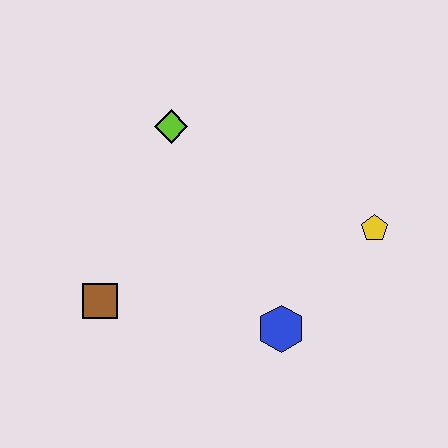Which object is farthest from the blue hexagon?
The lime diamond is farthest from the blue hexagon.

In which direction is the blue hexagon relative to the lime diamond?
The blue hexagon is below the lime diamond.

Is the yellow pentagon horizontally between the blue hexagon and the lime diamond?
No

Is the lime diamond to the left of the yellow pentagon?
Yes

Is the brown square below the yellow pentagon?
Yes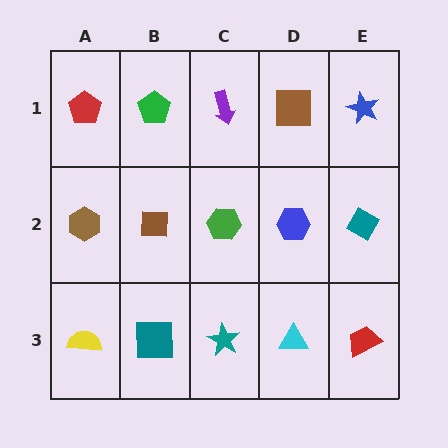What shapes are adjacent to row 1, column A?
A brown hexagon (row 2, column A), a green pentagon (row 1, column B).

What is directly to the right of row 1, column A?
A green pentagon.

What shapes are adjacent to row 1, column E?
A teal diamond (row 2, column E), a brown square (row 1, column D).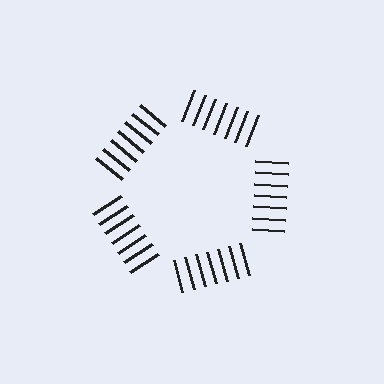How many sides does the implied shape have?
5 sides — the line-ends trace a pentagon.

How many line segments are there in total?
35 — 7 along each of the 5 edges.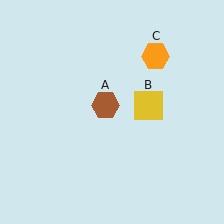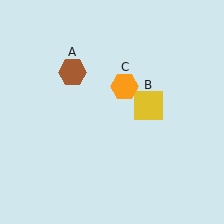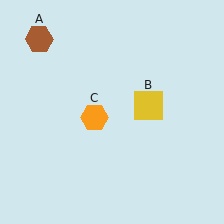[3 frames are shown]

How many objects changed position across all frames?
2 objects changed position: brown hexagon (object A), orange hexagon (object C).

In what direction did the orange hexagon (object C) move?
The orange hexagon (object C) moved down and to the left.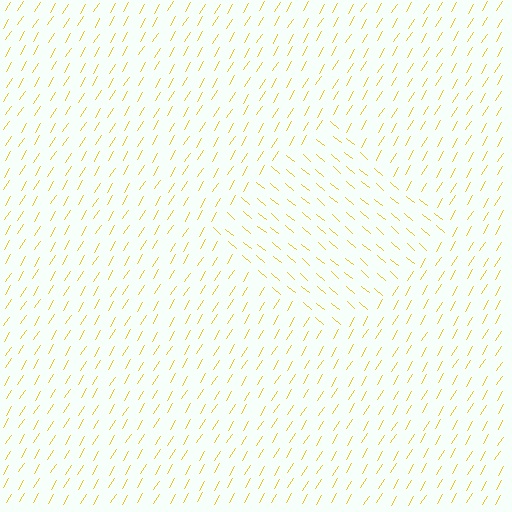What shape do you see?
I see a diamond.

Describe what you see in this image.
The image is filled with small yellow line segments. A diamond region in the image has lines oriented differently from the surrounding lines, creating a visible texture boundary.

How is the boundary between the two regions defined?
The boundary is defined purely by a change in line orientation (approximately 81 degrees difference). All lines are the same color and thickness.